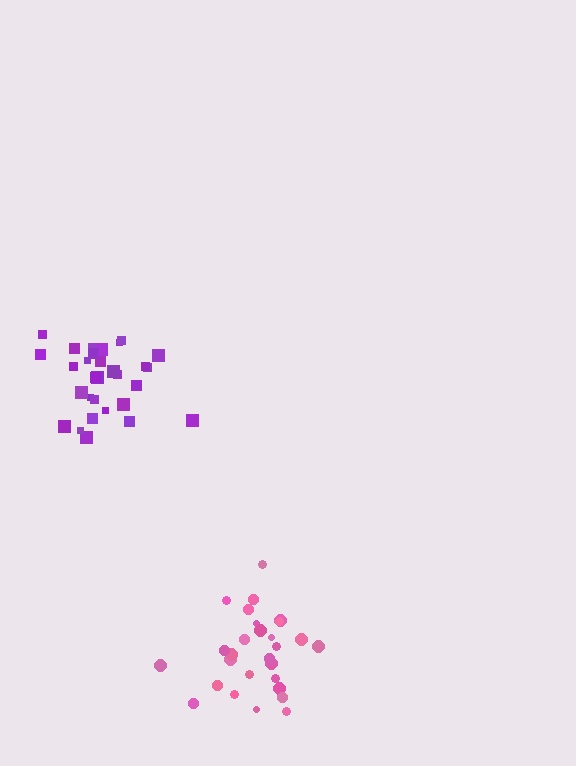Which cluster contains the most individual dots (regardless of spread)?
Purple (30).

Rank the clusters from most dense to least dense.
pink, purple.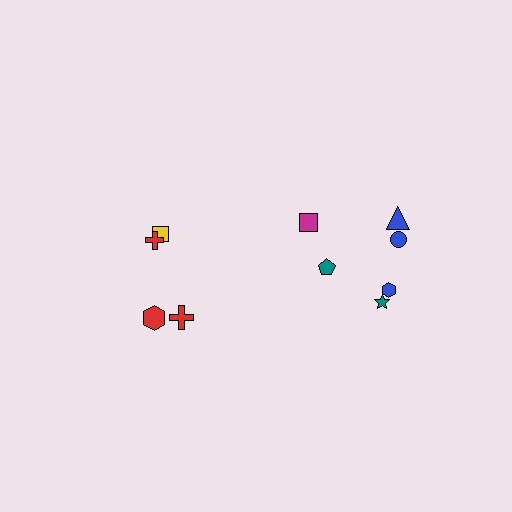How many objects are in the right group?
There are 6 objects.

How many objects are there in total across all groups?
There are 10 objects.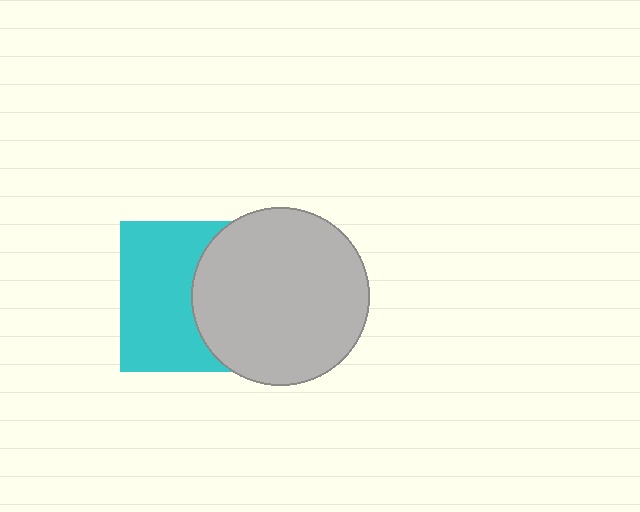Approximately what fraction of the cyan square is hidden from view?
Roughly 45% of the cyan square is hidden behind the light gray circle.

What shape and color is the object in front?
The object in front is a light gray circle.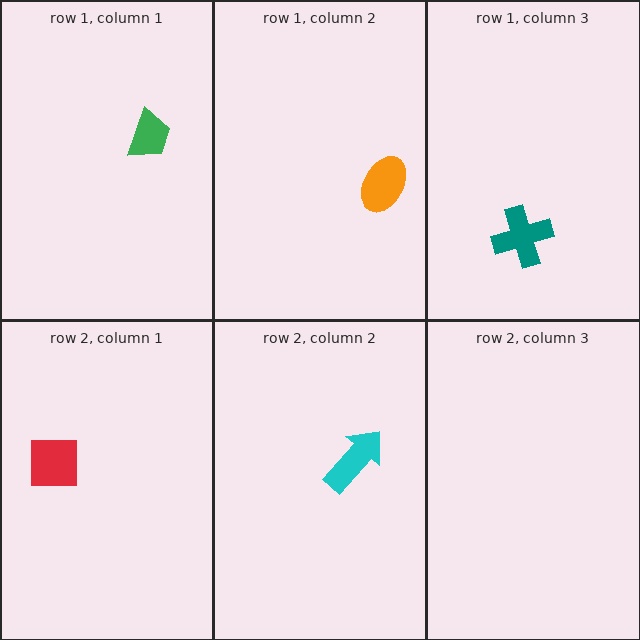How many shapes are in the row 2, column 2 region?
1.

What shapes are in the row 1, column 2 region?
The orange ellipse.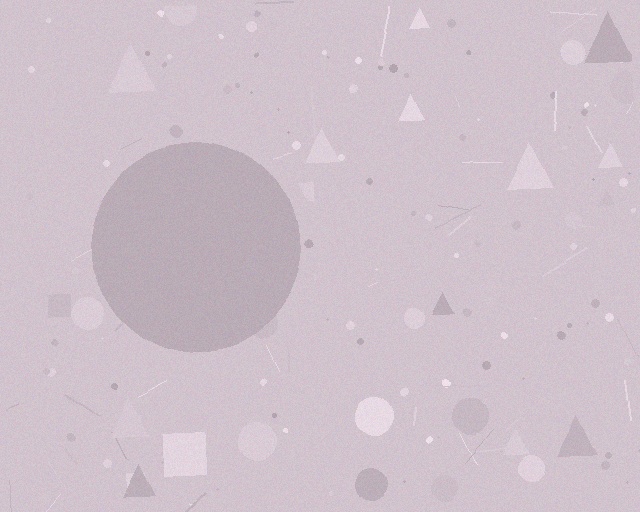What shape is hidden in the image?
A circle is hidden in the image.